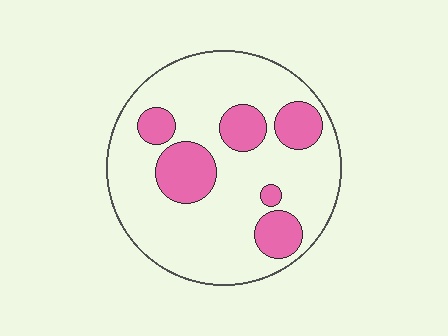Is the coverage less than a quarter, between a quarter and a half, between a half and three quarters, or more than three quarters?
Less than a quarter.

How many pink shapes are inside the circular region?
6.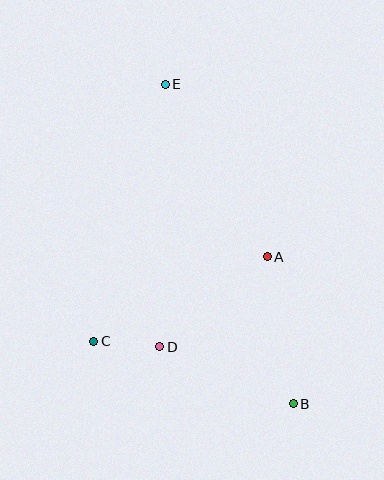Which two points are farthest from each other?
Points B and E are farthest from each other.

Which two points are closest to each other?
Points C and D are closest to each other.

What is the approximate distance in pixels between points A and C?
The distance between A and C is approximately 193 pixels.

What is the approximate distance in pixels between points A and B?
The distance between A and B is approximately 149 pixels.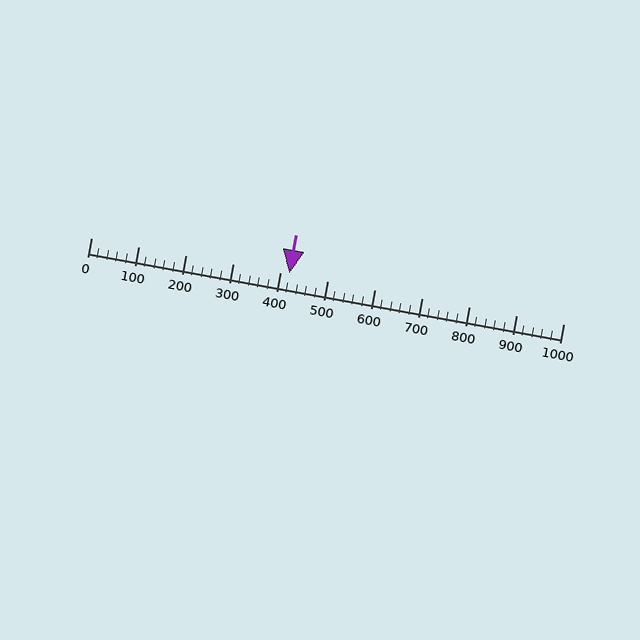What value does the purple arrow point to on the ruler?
The purple arrow points to approximately 420.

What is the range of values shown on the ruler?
The ruler shows values from 0 to 1000.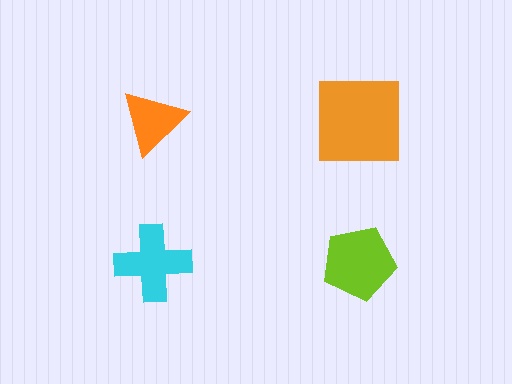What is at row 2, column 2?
A lime pentagon.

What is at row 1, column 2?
An orange square.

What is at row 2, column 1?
A cyan cross.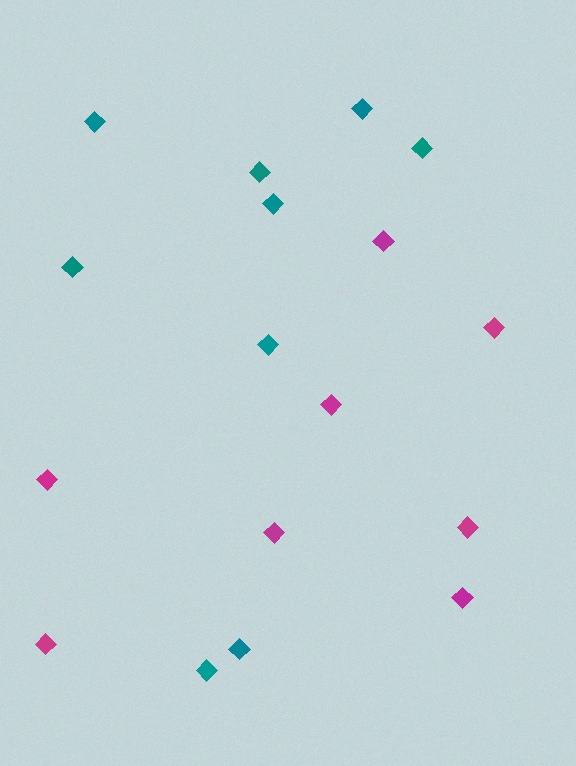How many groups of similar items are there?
There are 2 groups: one group of teal diamonds (9) and one group of magenta diamonds (8).